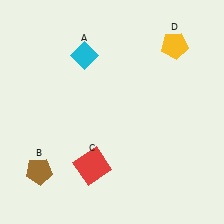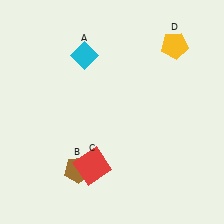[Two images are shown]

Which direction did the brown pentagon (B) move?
The brown pentagon (B) moved right.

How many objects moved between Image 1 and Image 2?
1 object moved between the two images.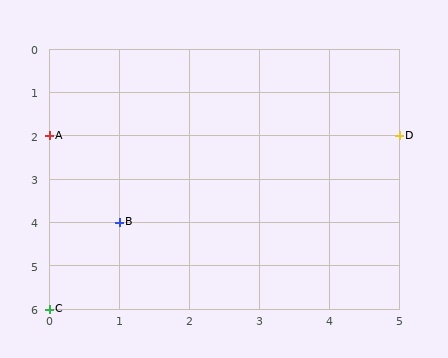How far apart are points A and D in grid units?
Points A and D are 5 columns apart.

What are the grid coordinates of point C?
Point C is at grid coordinates (0, 6).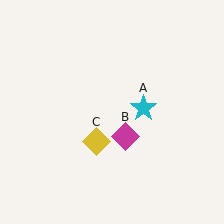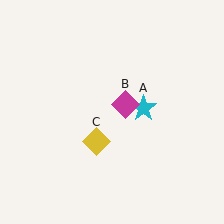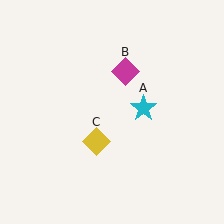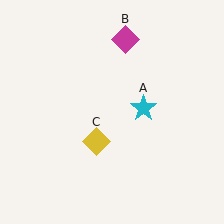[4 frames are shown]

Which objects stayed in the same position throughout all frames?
Cyan star (object A) and yellow diamond (object C) remained stationary.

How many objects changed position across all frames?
1 object changed position: magenta diamond (object B).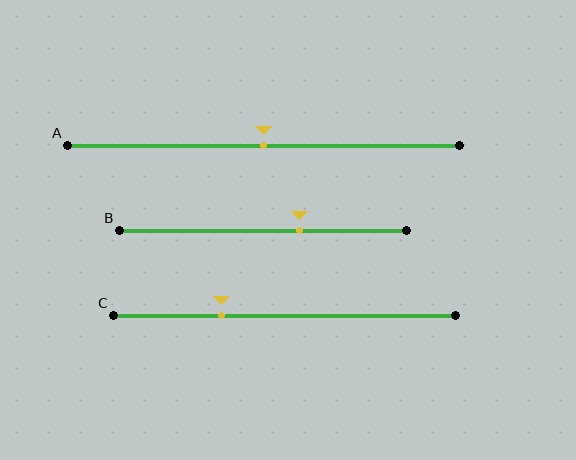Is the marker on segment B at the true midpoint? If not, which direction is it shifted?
No, the marker on segment B is shifted to the right by about 13% of the segment length.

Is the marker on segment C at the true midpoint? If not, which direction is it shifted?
No, the marker on segment C is shifted to the left by about 18% of the segment length.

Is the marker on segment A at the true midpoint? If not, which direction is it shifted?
Yes, the marker on segment A is at the true midpoint.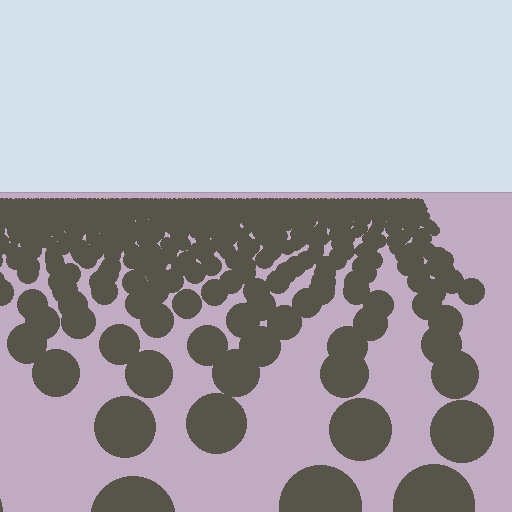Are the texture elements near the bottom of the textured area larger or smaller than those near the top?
Larger. Near the bottom, elements are closer to the viewer and appear at a bigger on-screen size.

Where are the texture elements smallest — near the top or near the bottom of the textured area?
Near the top.